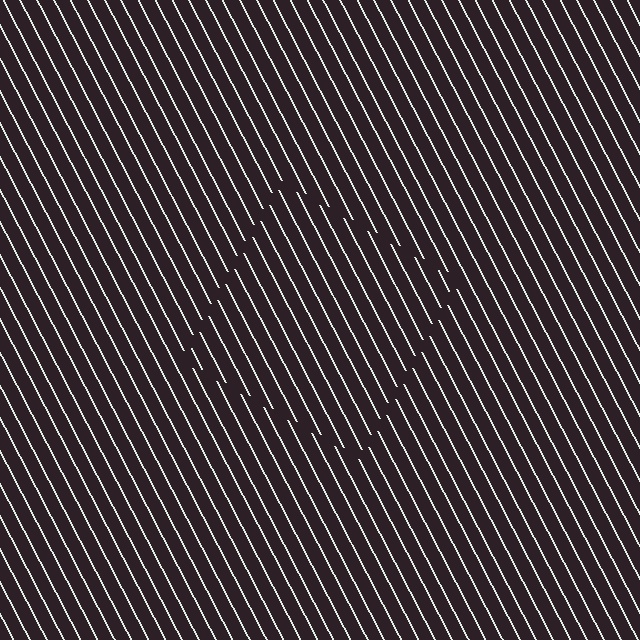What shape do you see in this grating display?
An illusory square. The interior of the shape contains the same grating, shifted by half a period — the contour is defined by the phase discontinuity where line-ends from the inner and outer gratings abut.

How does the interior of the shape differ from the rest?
The interior of the shape contains the same grating, shifted by half a period — the contour is defined by the phase discontinuity where line-ends from the inner and outer gratings abut.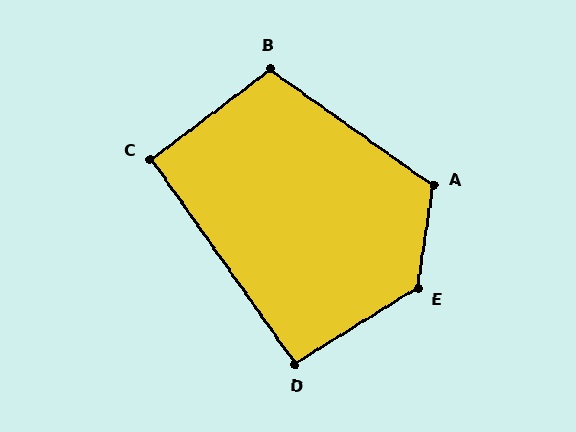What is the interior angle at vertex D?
Approximately 93 degrees (approximately right).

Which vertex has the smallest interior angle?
C, at approximately 92 degrees.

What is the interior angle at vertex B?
Approximately 107 degrees (obtuse).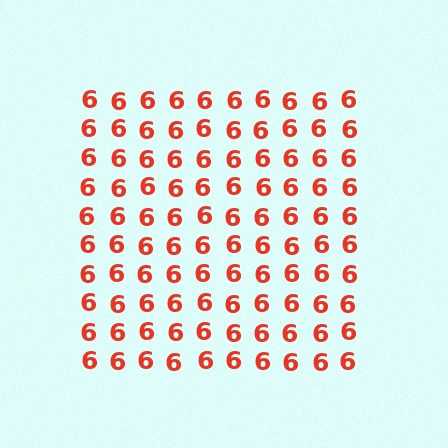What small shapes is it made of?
It is made of small digit 6's.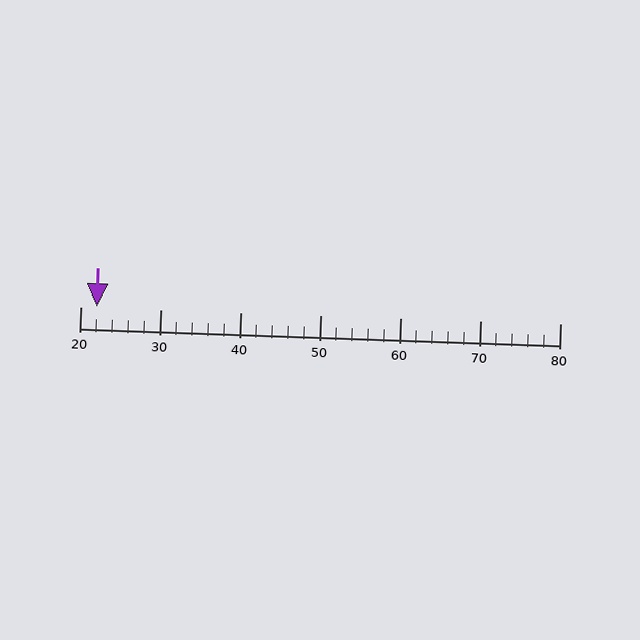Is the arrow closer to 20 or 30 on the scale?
The arrow is closer to 20.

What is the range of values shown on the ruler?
The ruler shows values from 20 to 80.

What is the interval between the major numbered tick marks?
The major tick marks are spaced 10 units apart.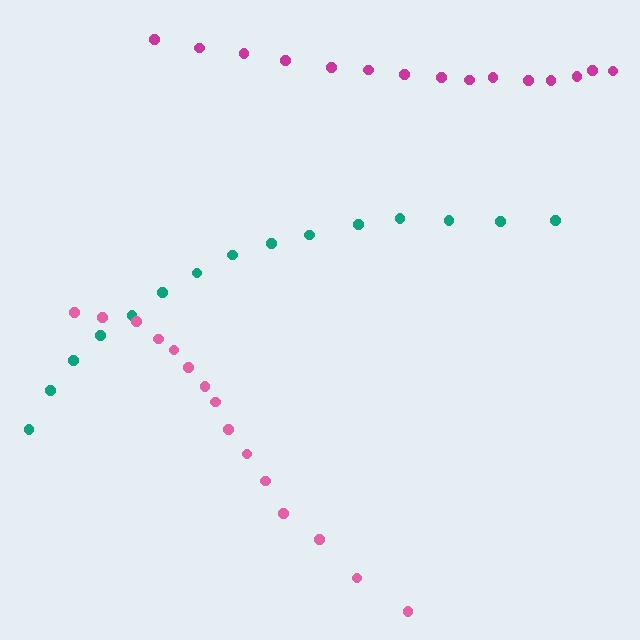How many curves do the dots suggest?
There are 3 distinct paths.